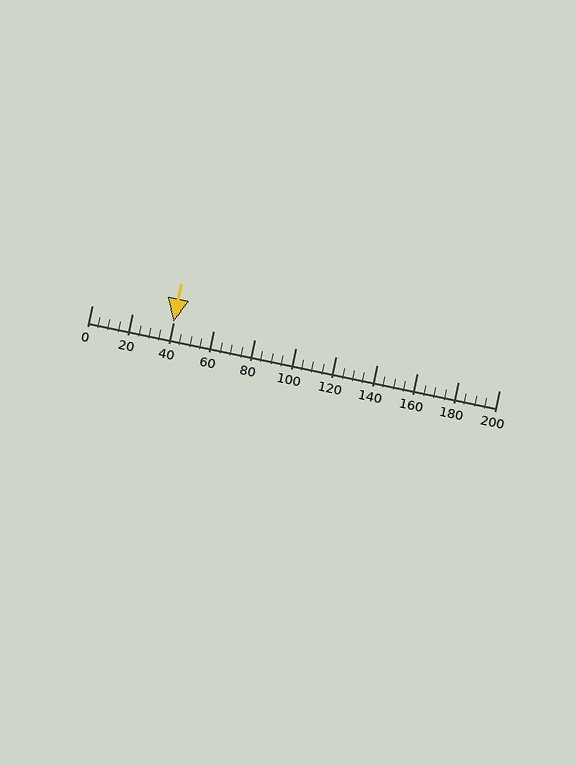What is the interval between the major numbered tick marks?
The major tick marks are spaced 20 units apart.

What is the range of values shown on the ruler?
The ruler shows values from 0 to 200.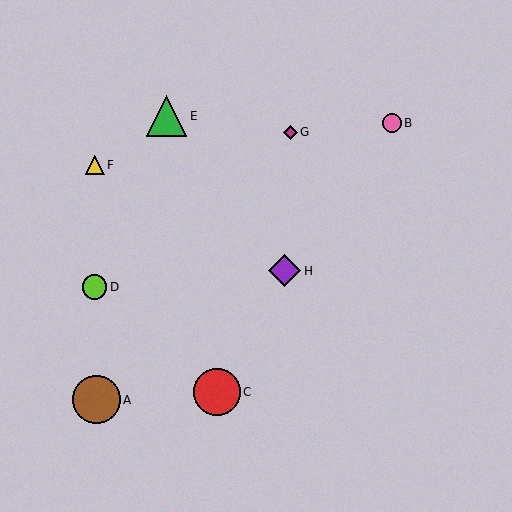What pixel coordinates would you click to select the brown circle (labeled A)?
Click at (96, 400) to select the brown circle A.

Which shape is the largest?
The brown circle (labeled A) is the largest.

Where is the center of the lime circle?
The center of the lime circle is at (95, 287).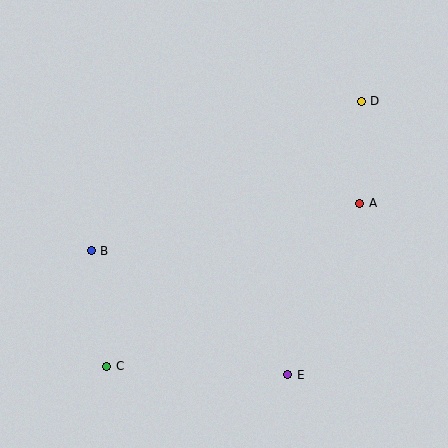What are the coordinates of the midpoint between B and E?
The midpoint between B and E is at (189, 313).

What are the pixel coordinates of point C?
Point C is at (107, 366).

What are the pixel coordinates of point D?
Point D is at (361, 101).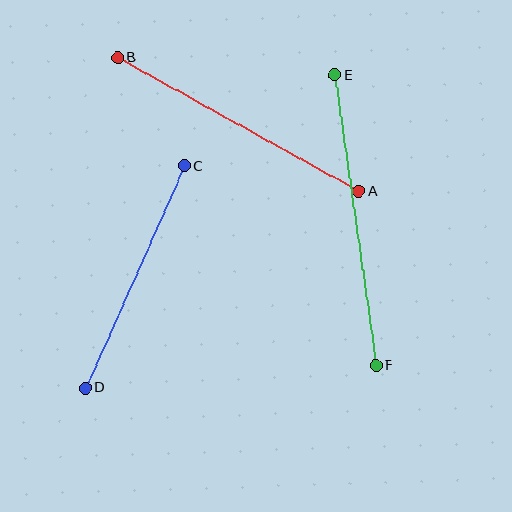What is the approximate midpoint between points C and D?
The midpoint is at approximately (135, 277) pixels.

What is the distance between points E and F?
The distance is approximately 293 pixels.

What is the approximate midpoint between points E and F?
The midpoint is at approximately (355, 220) pixels.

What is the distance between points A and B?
The distance is approximately 276 pixels.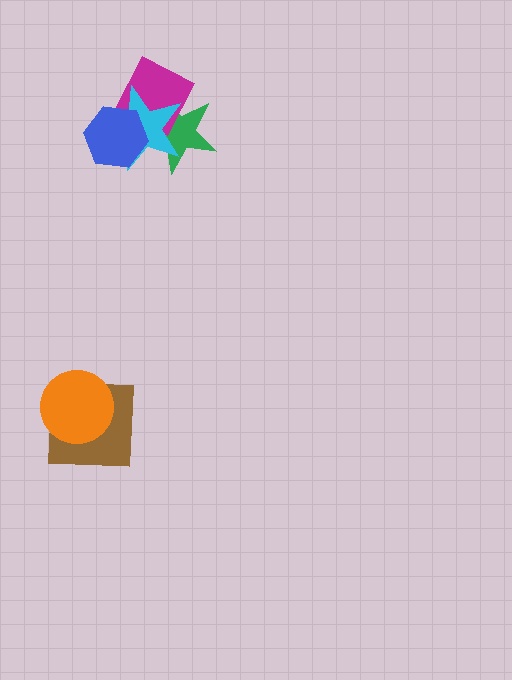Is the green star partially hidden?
Yes, it is partially covered by another shape.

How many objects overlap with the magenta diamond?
3 objects overlap with the magenta diamond.